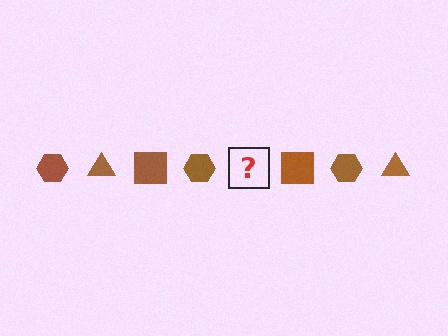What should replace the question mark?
The question mark should be replaced with a brown triangle.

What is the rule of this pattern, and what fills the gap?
The rule is that the pattern cycles through hexagon, triangle, square shapes in brown. The gap should be filled with a brown triangle.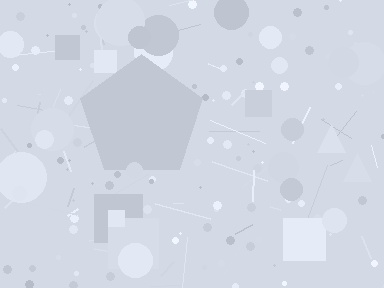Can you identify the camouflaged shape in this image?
The camouflaged shape is a pentagon.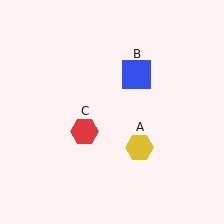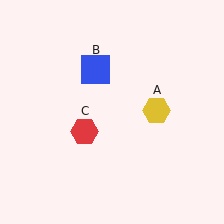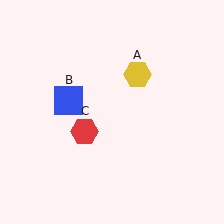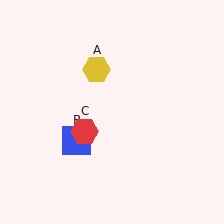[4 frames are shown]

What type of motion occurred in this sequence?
The yellow hexagon (object A), blue square (object B) rotated counterclockwise around the center of the scene.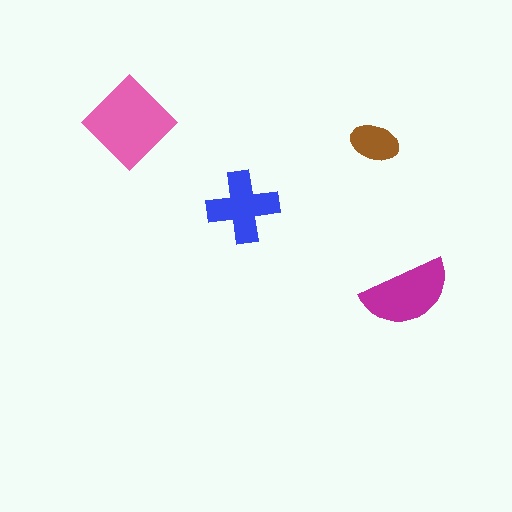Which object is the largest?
The pink diamond.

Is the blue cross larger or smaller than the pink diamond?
Smaller.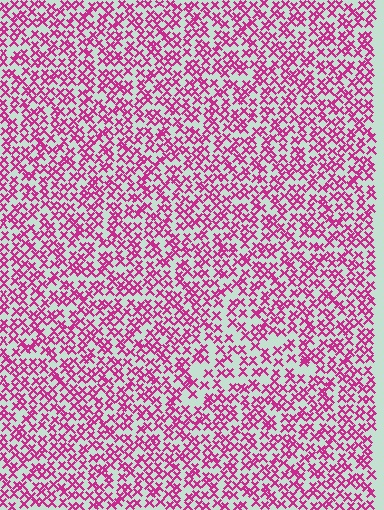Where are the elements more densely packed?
The elements are more densely packed outside the triangle boundary.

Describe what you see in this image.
The image contains small magenta elements arranged at two different densities. A triangle-shaped region is visible where the elements are less densely packed than the surrounding area.